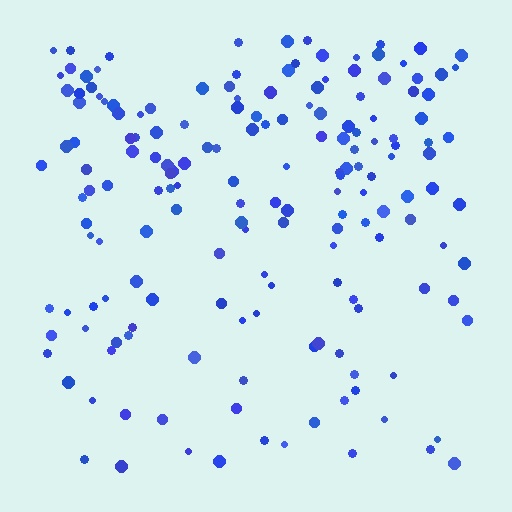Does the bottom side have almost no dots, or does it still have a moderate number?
Still a moderate number, just noticeably fewer than the top.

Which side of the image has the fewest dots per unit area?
The bottom.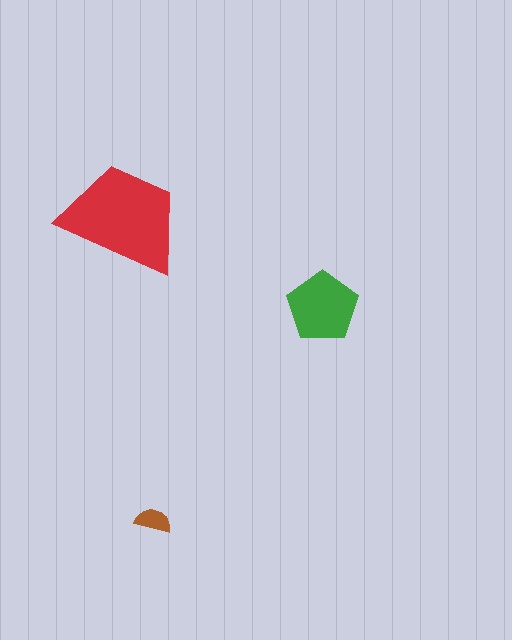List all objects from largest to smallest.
The red trapezoid, the green pentagon, the brown semicircle.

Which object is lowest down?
The brown semicircle is bottommost.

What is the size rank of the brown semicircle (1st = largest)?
3rd.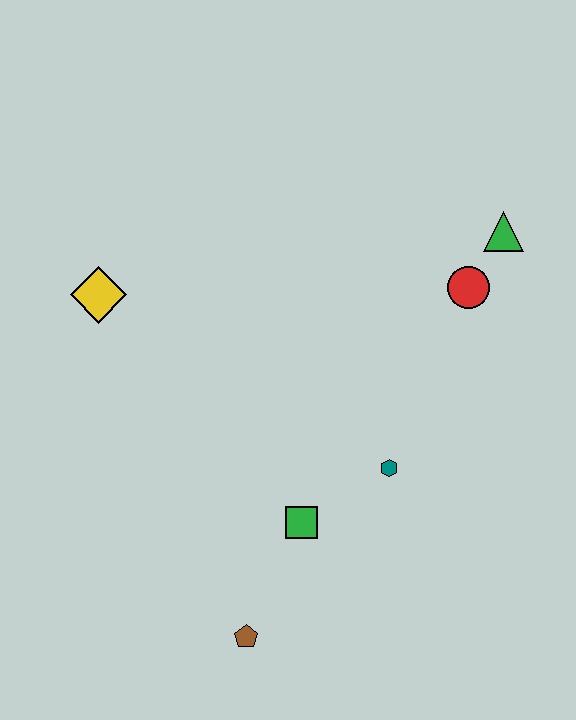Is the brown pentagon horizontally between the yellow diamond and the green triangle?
Yes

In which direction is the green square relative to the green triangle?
The green square is below the green triangle.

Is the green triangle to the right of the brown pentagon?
Yes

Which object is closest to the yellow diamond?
The green square is closest to the yellow diamond.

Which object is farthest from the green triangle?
The brown pentagon is farthest from the green triangle.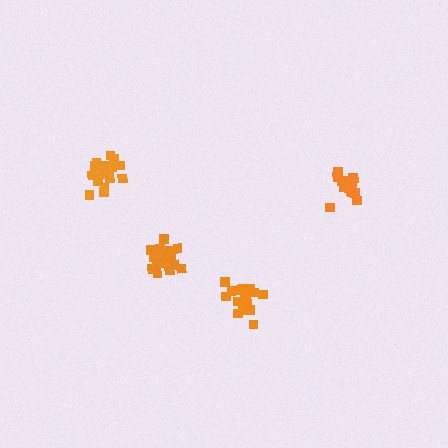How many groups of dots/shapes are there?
There are 4 groups.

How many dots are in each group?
Group 1: 20 dots, Group 2: 19 dots, Group 3: 16 dots, Group 4: 19 dots (74 total).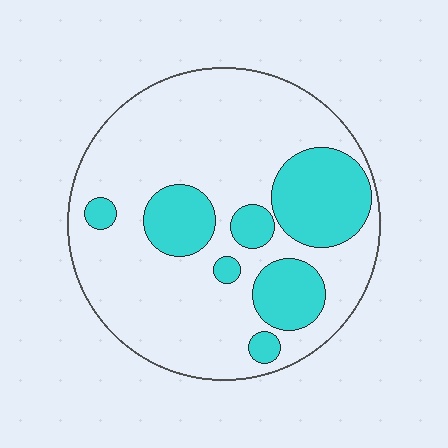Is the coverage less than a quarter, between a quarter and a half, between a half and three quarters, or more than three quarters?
Between a quarter and a half.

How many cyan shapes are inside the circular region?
7.